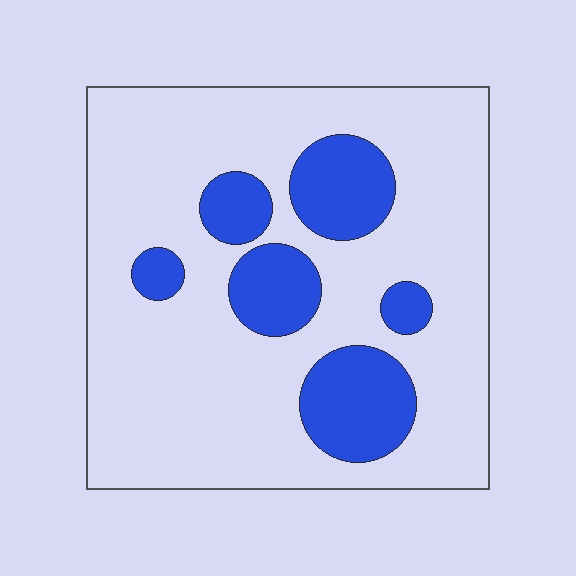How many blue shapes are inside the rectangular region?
6.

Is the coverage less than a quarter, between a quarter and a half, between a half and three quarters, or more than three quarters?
Less than a quarter.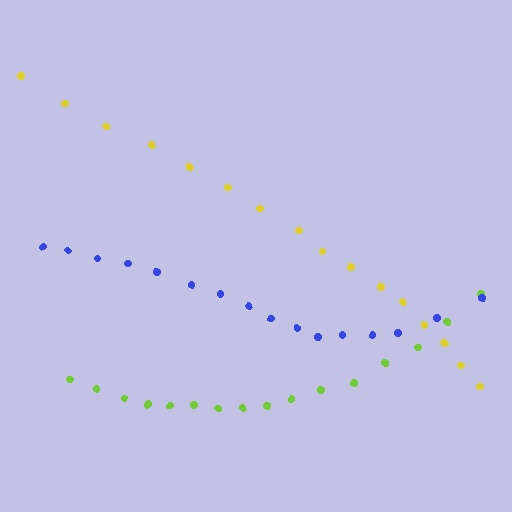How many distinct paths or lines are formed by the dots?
There are 3 distinct paths.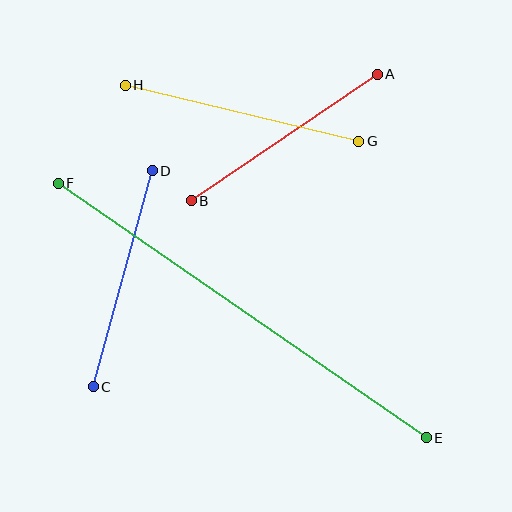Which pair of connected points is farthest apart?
Points E and F are farthest apart.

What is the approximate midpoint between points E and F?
The midpoint is at approximately (242, 310) pixels.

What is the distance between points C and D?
The distance is approximately 224 pixels.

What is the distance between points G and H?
The distance is approximately 240 pixels.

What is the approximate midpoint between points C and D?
The midpoint is at approximately (123, 279) pixels.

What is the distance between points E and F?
The distance is approximately 448 pixels.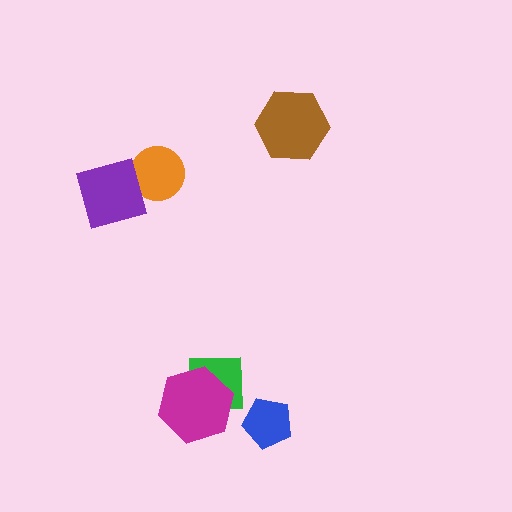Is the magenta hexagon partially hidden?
No, no other shape covers it.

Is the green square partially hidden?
Yes, it is partially covered by another shape.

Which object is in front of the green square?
The magenta hexagon is in front of the green square.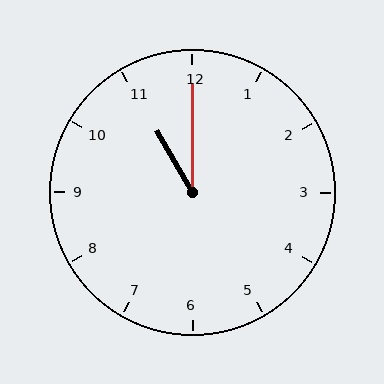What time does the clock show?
11:00.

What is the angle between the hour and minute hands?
Approximately 30 degrees.